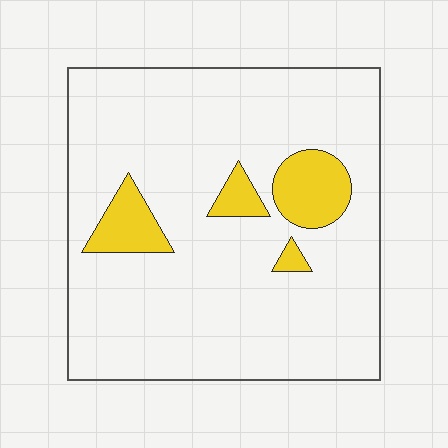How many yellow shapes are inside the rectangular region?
4.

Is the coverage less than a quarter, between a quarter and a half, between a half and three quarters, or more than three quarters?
Less than a quarter.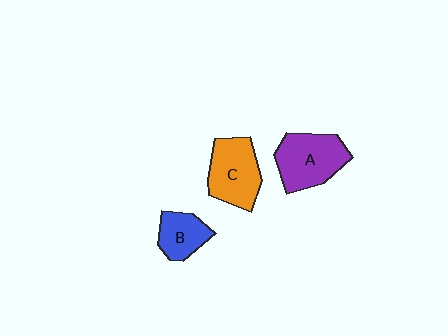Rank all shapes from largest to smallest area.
From largest to smallest: A (purple), C (orange), B (blue).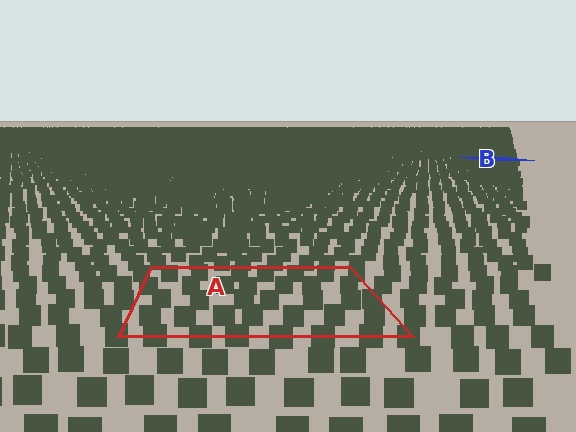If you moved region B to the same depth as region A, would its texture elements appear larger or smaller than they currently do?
They would appear larger. At a closer depth, the same texture elements are projected at a bigger on-screen size.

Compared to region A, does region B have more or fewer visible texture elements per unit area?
Region B has more texture elements per unit area — they are packed more densely because it is farther away.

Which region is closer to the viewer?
Region A is closer. The texture elements there are larger and more spread out.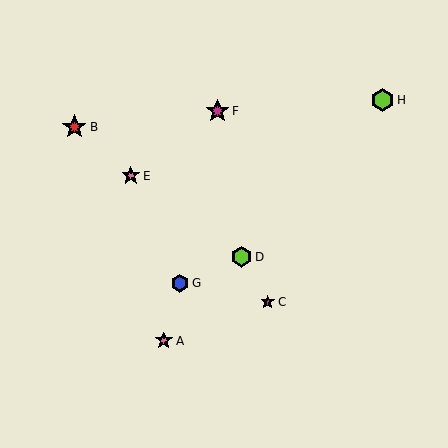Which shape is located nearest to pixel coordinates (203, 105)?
The magenta star (labeled F) at (218, 111) is nearest to that location.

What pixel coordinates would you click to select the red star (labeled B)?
Click at (74, 127) to select the red star B.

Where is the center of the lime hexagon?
The center of the lime hexagon is at (242, 257).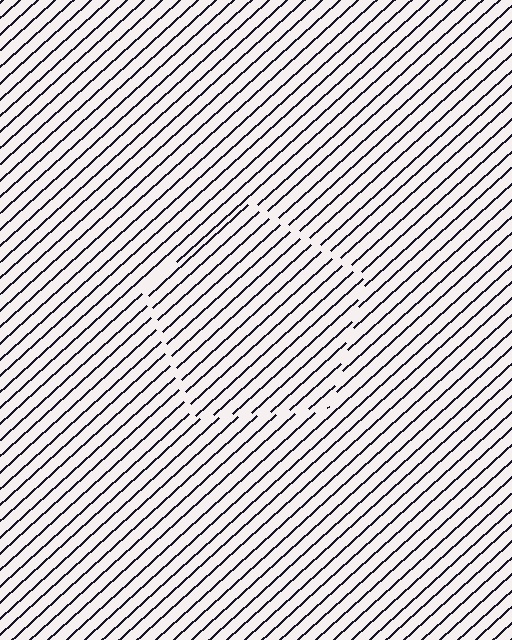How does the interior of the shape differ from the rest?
The interior of the shape contains the same grating, shifted by half a period — the contour is defined by the phase discontinuity where line-ends from the inner and outer gratings abut.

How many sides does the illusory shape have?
5 sides — the line-ends trace a pentagon.